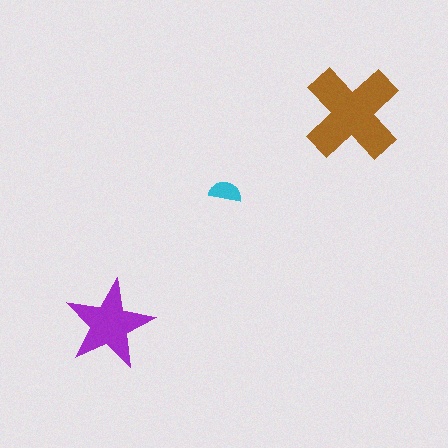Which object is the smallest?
The cyan semicircle.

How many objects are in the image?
There are 3 objects in the image.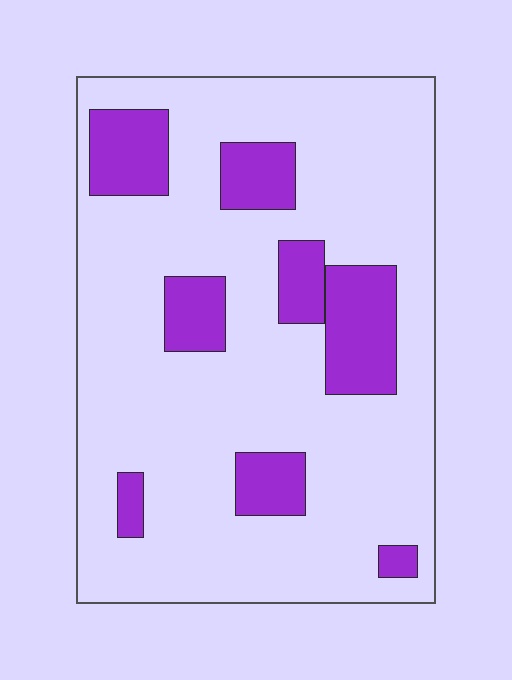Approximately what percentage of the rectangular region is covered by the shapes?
Approximately 20%.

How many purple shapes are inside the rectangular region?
8.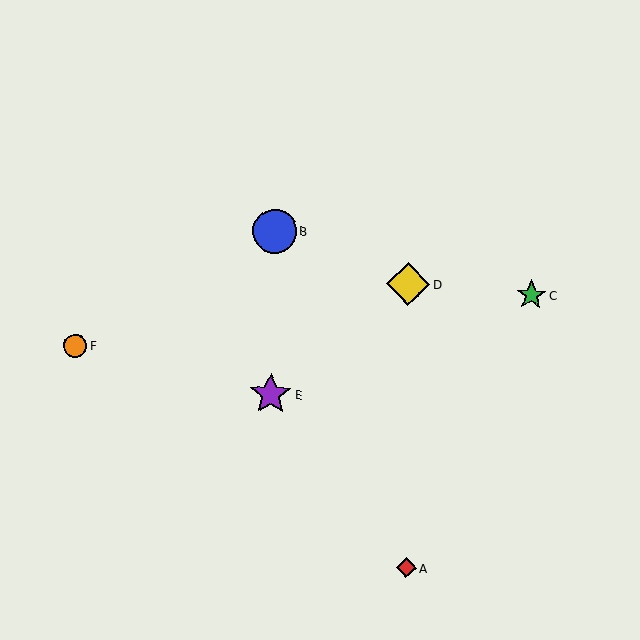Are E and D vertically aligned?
No, E is at x≈271 and D is at x≈408.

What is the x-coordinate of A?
Object A is at x≈406.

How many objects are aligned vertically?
2 objects (B, E) are aligned vertically.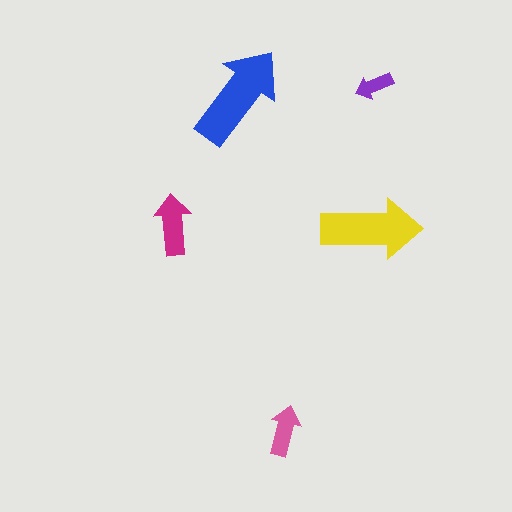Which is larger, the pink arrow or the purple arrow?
The pink one.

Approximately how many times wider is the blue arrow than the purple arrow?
About 2.5 times wider.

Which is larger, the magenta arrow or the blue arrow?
The blue one.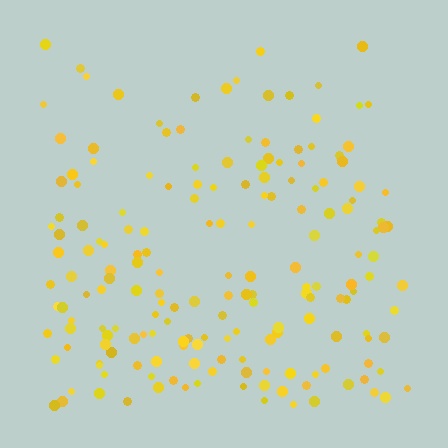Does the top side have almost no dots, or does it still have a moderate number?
Still a moderate number, just noticeably fewer than the bottom.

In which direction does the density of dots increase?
From top to bottom, with the bottom side densest.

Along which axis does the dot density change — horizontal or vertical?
Vertical.